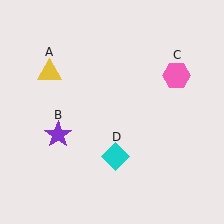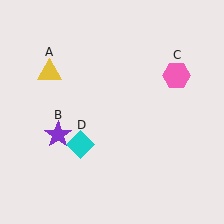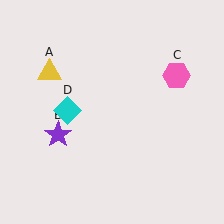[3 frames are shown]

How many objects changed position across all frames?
1 object changed position: cyan diamond (object D).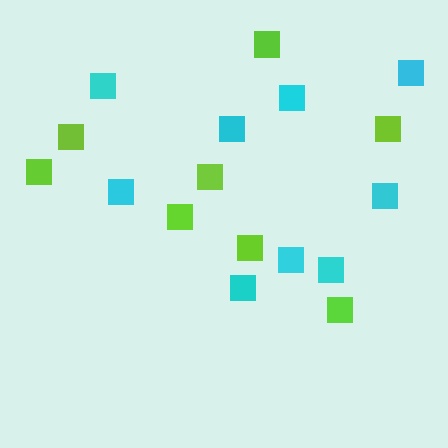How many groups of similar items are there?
There are 2 groups: one group of lime squares (8) and one group of cyan squares (9).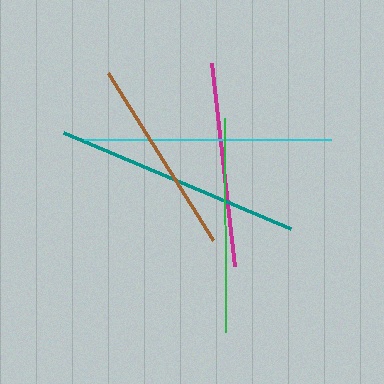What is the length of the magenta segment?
The magenta segment is approximately 204 pixels long.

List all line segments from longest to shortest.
From longest to shortest: cyan, teal, green, magenta, brown.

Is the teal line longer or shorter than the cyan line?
The cyan line is longer than the teal line.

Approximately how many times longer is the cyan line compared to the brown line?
The cyan line is approximately 1.3 times the length of the brown line.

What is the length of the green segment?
The green segment is approximately 215 pixels long.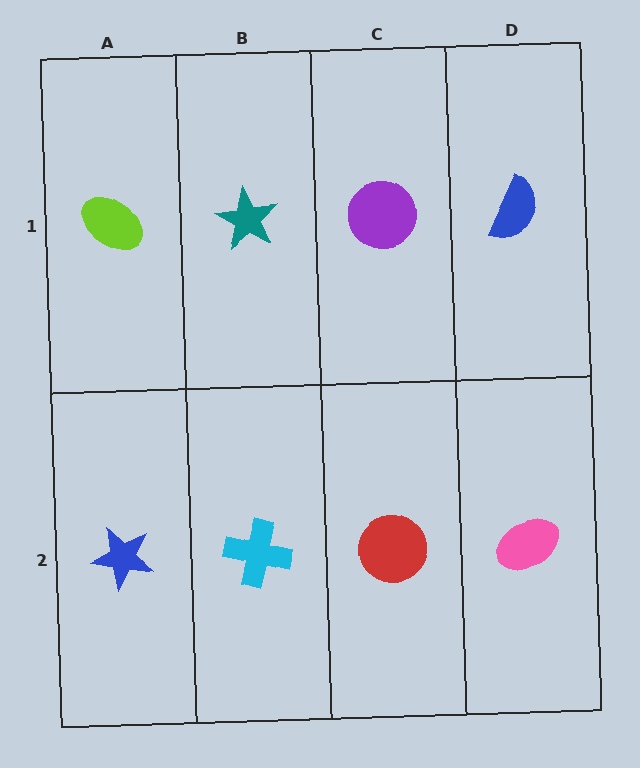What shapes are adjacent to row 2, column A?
A lime ellipse (row 1, column A), a cyan cross (row 2, column B).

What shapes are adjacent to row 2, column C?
A purple circle (row 1, column C), a cyan cross (row 2, column B), a pink ellipse (row 2, column D).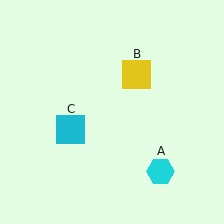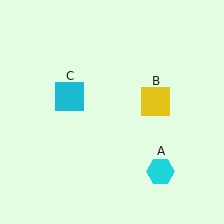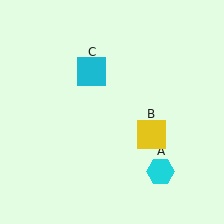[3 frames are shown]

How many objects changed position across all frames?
2 objects changed position: yellow square (object B), cyan square (object C).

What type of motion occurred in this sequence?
The yellow square (object B), cyan square (object C) rotated clockwise around the center of the scene.